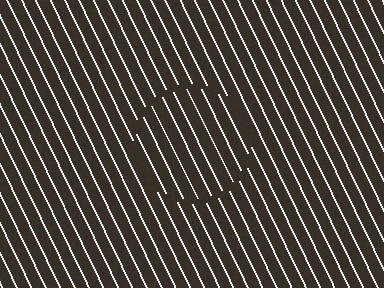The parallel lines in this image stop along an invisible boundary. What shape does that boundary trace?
An illusory circle. The interior of the shape contains the same grating, shifted by half a period — the contour is defined by the phase discontinuity where line-ends from the inner and outer gratings abut.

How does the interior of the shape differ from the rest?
The interior of the shape contains the same grating, shifted by half a period — the contour is defined by the phase discontinuity where line-ends from the inner and outer gratings abut.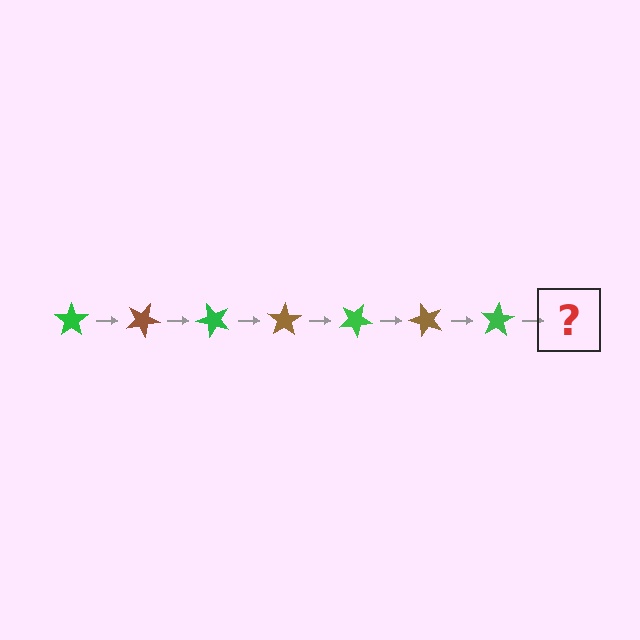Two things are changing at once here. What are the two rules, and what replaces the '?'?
The two rules are that it rotates 25 degrees each step and the color cycles through green and brown. The '?' should be a brown star, rotated 175 degrees from the start.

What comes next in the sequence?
The next element should be a brown star, rotated 175 degrees from the start.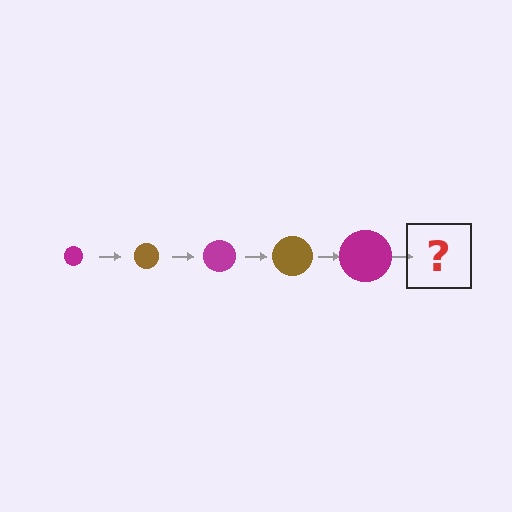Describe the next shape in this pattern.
It should be a brown circle, larger than the previous one.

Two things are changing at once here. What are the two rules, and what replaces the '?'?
The two rules are that the circle grows larger each step and the color cycles through magenta and brown. The '?' should be a brown circle, larger than the previous one.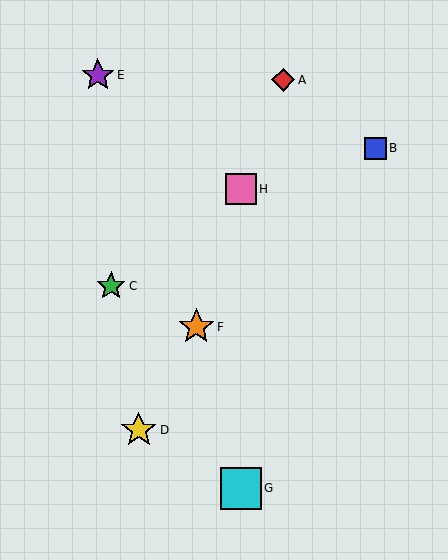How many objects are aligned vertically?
2 objects (G, H) are aligned vertically.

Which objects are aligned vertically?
Objects G, H are aligned vertically.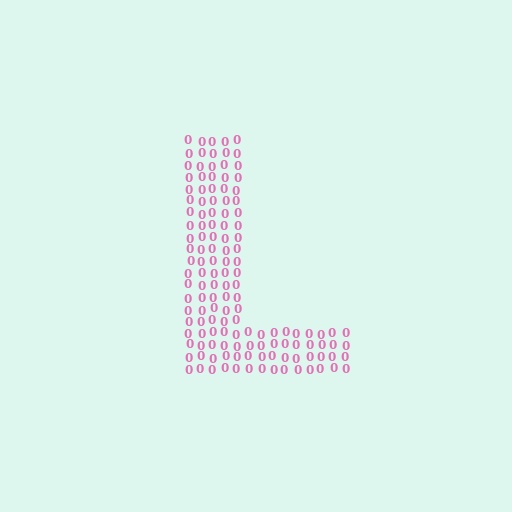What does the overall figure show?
The overall figure shows the letter L.